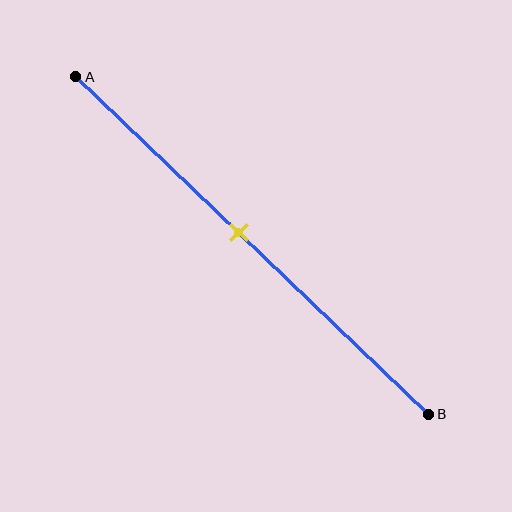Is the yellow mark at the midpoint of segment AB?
No, the mark is at about 45% from A, not at the 50% midpoint.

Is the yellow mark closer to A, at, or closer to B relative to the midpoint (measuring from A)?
The yellow mark is closer to point A than the midpoint of segment AB.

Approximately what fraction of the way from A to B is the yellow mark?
The yellow mark is approximately 45% of the way from A to B.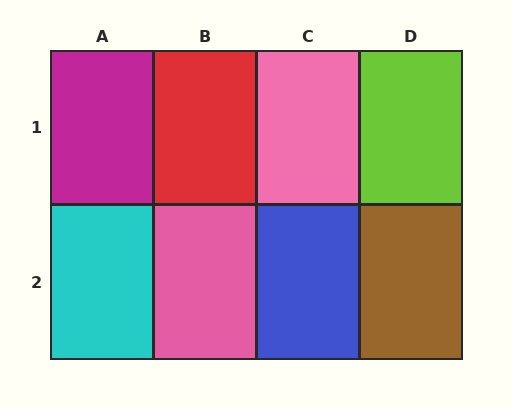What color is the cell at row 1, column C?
Pink.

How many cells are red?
1 cell is red.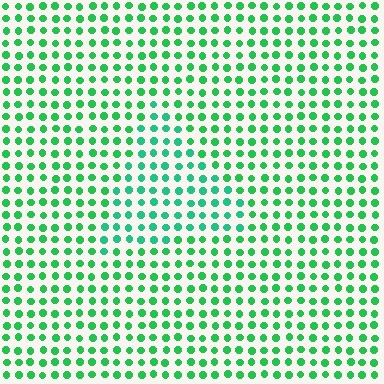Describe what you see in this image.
The image is filled with small green elements in a uniform arrangement. A triangle-shaped region is visible where the elements are tinted to a slightly different hue, forming a subtle color boundary.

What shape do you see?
I see a triangle.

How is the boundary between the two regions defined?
The boundary is defined purely by a slight shift in hue (about 21 degrees). Spacing, size, and orientation are identical on both sides.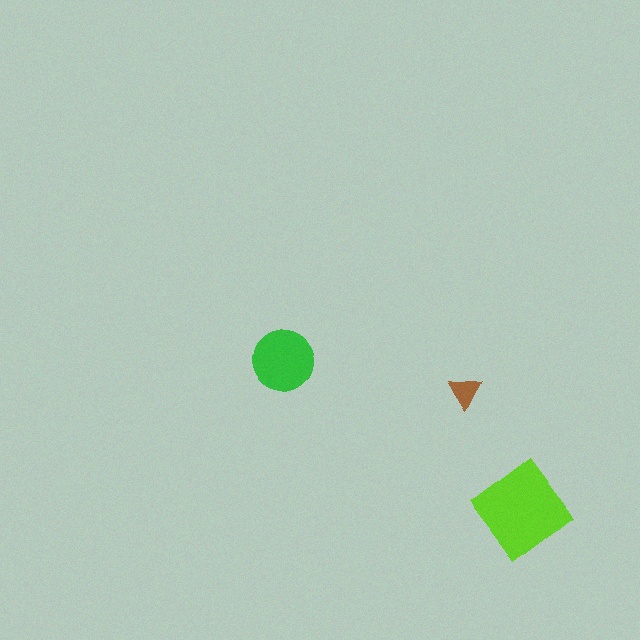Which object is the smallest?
The brown triangle.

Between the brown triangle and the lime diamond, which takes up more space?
The lime diamond.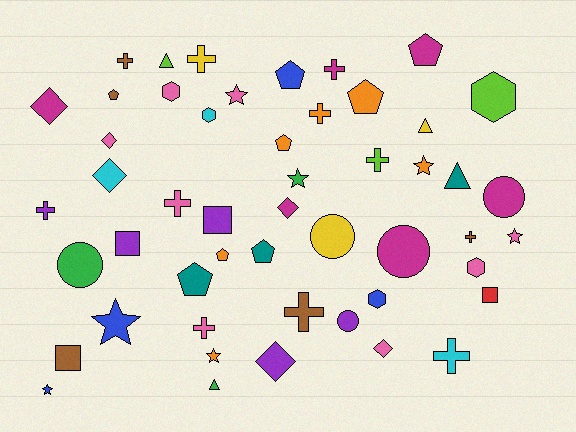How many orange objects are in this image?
There are 6 orange objects.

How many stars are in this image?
There are 7 stars.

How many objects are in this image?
There are 50 objects.